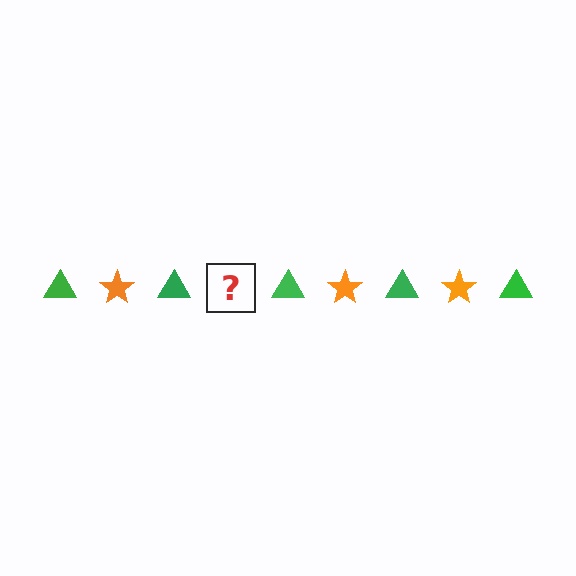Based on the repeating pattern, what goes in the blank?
The blank should be an orange star.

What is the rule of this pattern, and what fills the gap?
The rule is that the pattern alternates between green triangle and orange star. The gap should be filled with an orange star.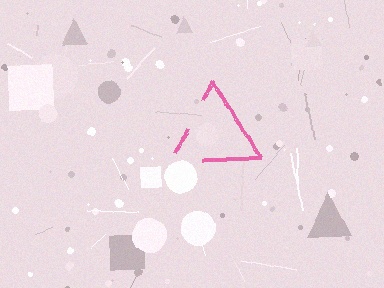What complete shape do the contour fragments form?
The contour fragments form a triangle.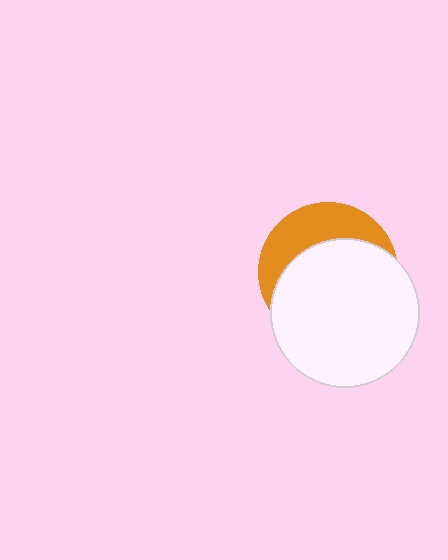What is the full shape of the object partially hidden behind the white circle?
The partially hidden object is an orange circle.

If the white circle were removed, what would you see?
You would see the complete orange circle.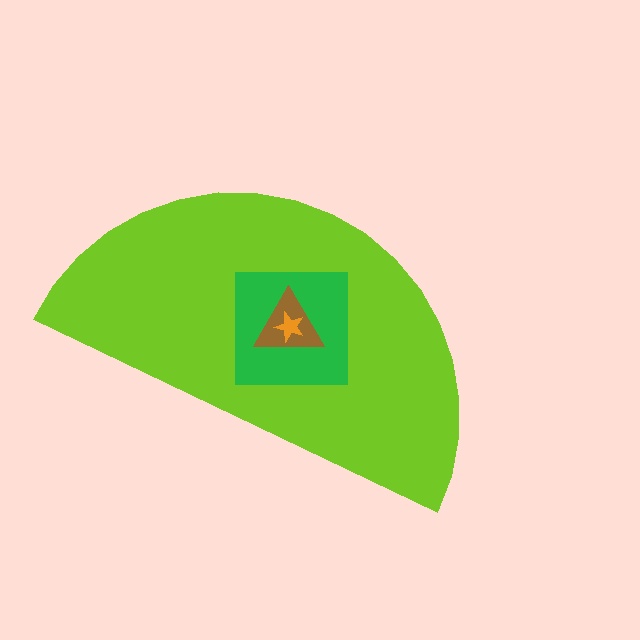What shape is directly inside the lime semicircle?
The green square.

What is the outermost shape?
The lime semicircle.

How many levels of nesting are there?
4.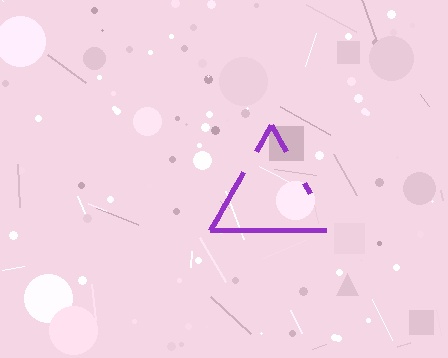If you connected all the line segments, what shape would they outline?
They would outline a triangle.